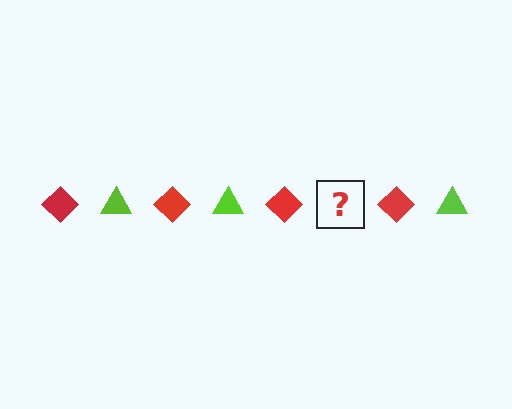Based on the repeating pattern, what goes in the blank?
The blank should be a lime triangle.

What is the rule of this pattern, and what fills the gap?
The rule is that the pattern alternates between red diamond and lime triangle. The gap should be filled with a lime triangle.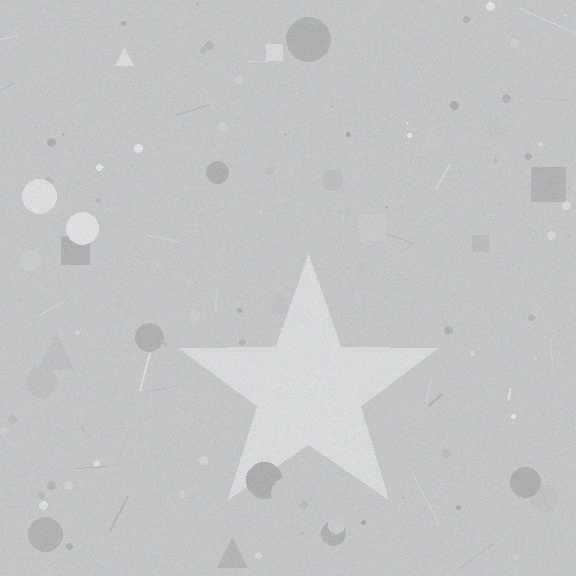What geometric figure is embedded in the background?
A star is embedded in the background.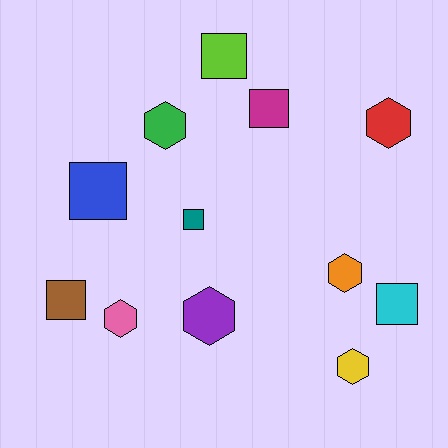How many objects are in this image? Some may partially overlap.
There are 12 objects.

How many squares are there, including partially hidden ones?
There are 6 squares.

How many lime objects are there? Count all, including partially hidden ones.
There is 1 lime object.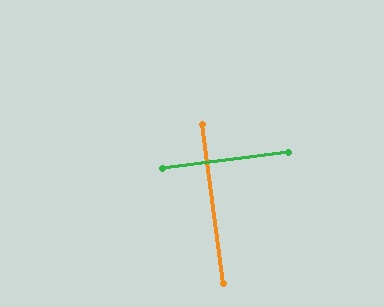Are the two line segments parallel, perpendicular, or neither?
Perpendicular — they meet at approximately 90°.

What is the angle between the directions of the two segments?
Approximately 90 degrees.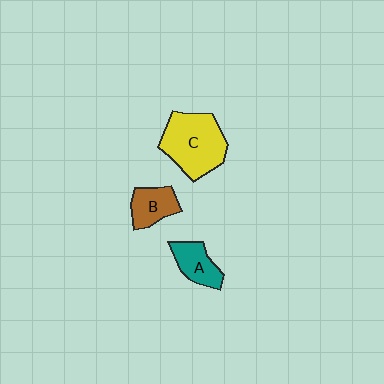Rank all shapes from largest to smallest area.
From largest to smallest: C (yellow), A (teal), B (brown).